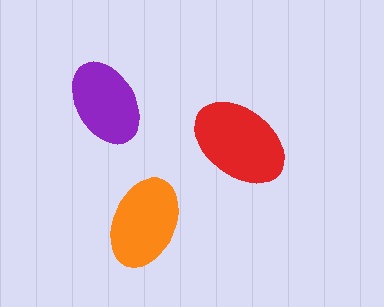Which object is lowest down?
The orange ellipse is bottommost.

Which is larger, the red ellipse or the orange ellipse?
The red one.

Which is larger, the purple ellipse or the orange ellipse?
The orange one.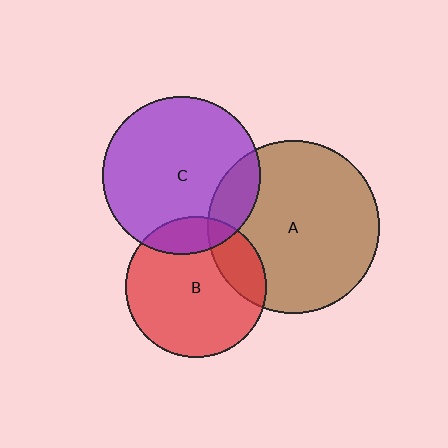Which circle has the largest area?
Circle A (brown).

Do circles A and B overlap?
Yes.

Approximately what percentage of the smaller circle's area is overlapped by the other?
Approximately 20%.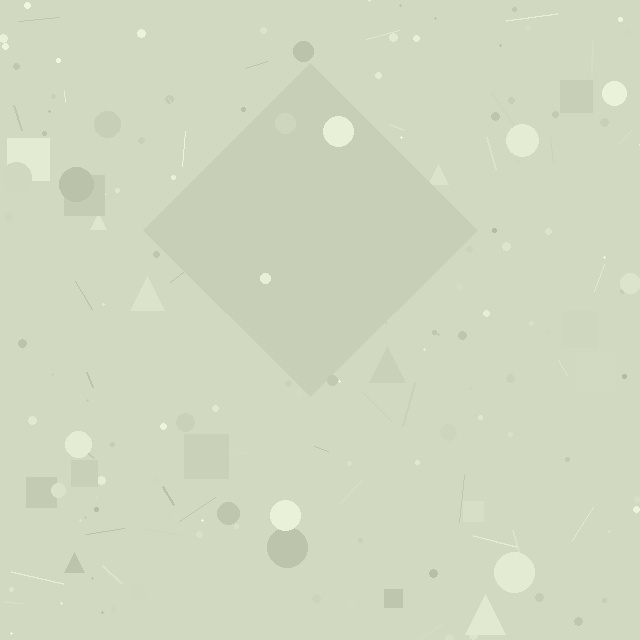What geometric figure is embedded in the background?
A diamond is embedded in the background.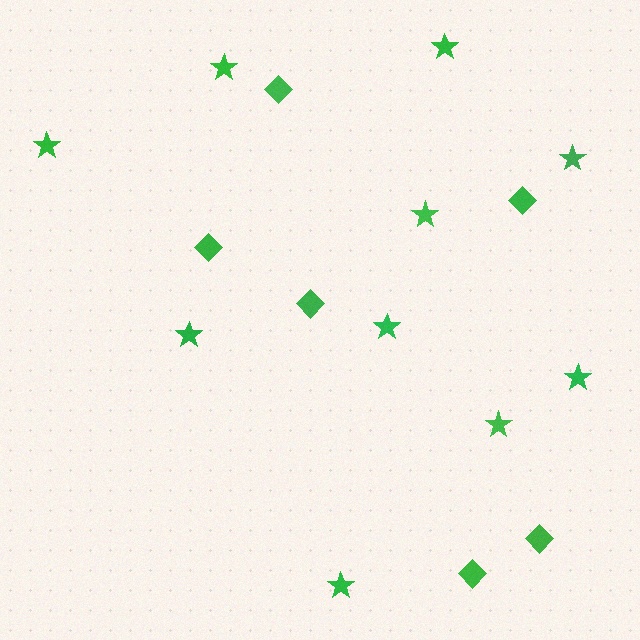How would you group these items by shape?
There are 2 groups: one group of stars (10) and one group of diamonds (6).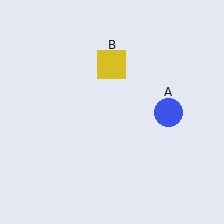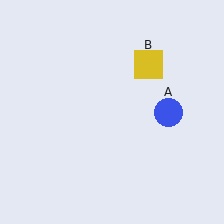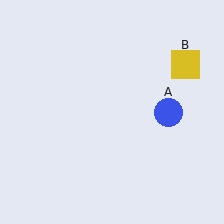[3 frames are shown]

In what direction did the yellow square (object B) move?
The yellow square (object B) moved right.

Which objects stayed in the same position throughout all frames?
Blue circle (object A) remained stationary.